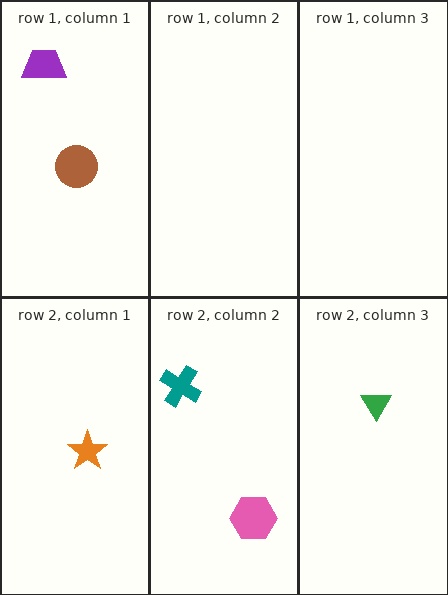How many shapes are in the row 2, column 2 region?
2.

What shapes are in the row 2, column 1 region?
The orange star.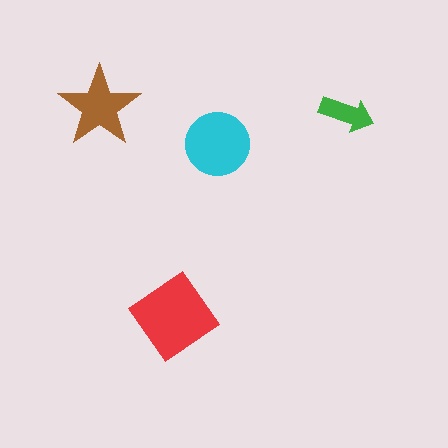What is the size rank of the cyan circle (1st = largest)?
2nd.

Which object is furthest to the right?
The green arrow is rightmost.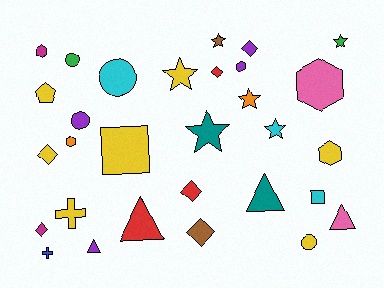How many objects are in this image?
There are 30 objects.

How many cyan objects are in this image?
There are 3 cyan objects.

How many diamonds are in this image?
There are 6 diamonds.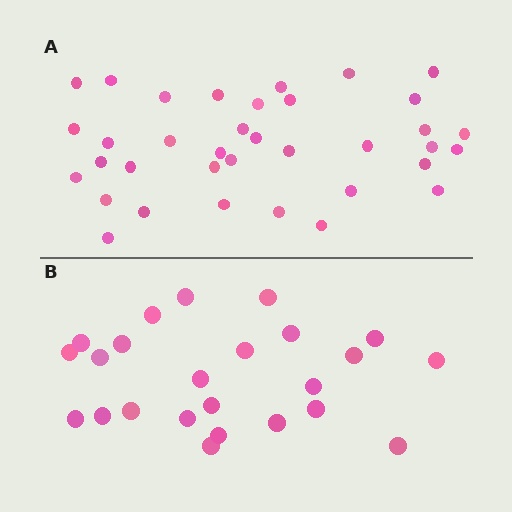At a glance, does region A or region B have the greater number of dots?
Region A (the top region) has more dots.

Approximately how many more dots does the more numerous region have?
Region A has roughly 12 or so more dots than region B.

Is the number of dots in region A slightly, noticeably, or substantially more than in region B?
Region A has substantially more. The ratio is roughly 1.5 to 1.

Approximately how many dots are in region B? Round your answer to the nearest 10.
About 20 dots. (The exact count is 24, which rounds to 20.)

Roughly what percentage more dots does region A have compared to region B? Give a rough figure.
About 50% more.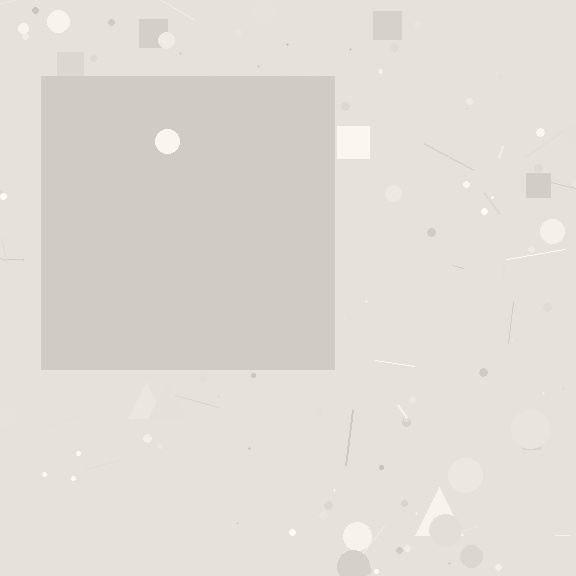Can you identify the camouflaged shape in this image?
The camouflaged shape is a square.